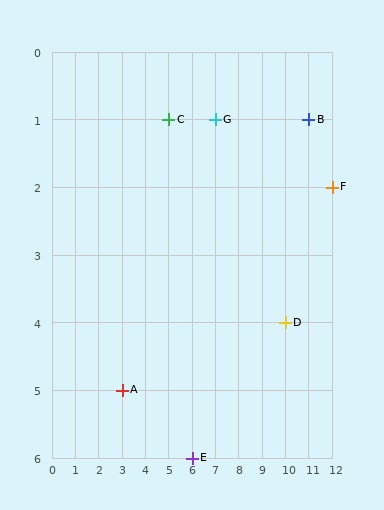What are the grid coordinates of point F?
Point F is at grid coordinates (12, 2).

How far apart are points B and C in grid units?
Points B and C are 6 columns apart.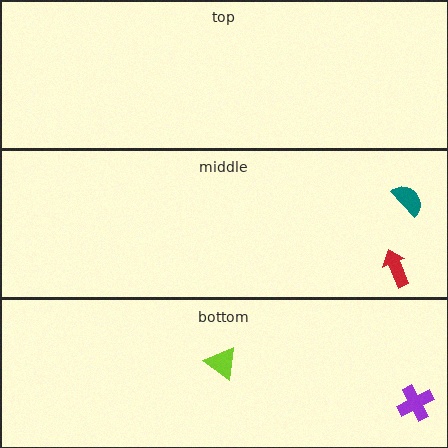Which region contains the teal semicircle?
The middle region.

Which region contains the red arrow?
The middle region.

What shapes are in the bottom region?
The lime triangle, the purple cross.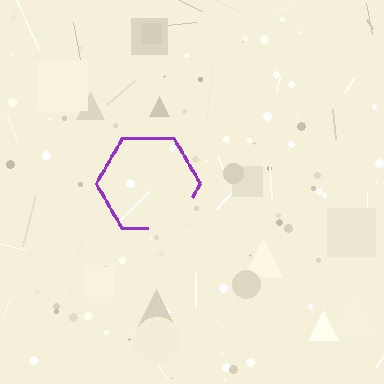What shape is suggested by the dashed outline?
The dashed outline suggests a hexagon.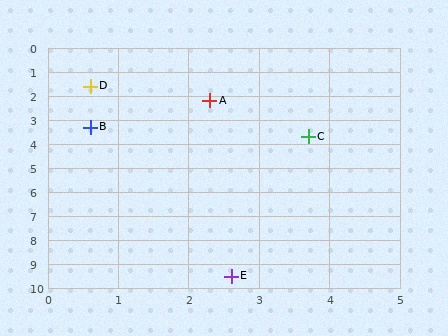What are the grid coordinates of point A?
Point A is at approximately (2.3, 2.2).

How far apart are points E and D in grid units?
Points E and D are about 8.1 grid units apart.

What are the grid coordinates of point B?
Point B is at approximately (0.6, 3.3).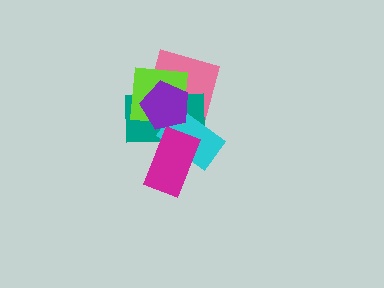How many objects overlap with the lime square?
3 objects overlap with the lime square.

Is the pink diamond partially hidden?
Yes, it is partially covered by another shape.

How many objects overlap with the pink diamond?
4 objects overlap with the pink diamond.